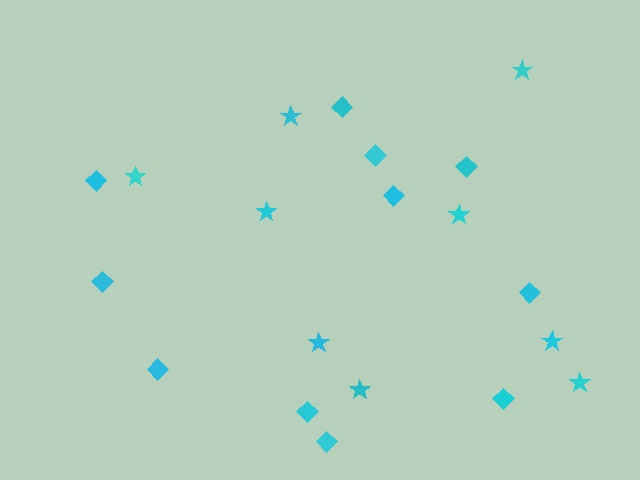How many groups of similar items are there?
There are 2 groups: one group of diamonds (11) and one group of stars (9).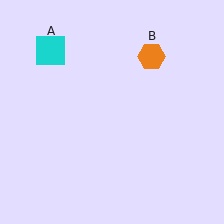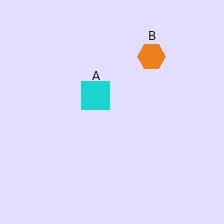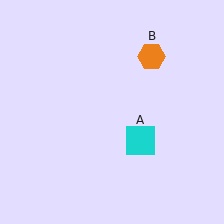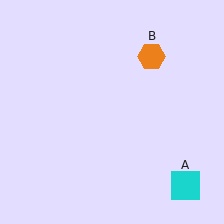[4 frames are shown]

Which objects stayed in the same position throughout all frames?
Orange hexagon (object B) remained stationary.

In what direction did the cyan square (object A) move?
The cyan square (object A) moved down and to the right.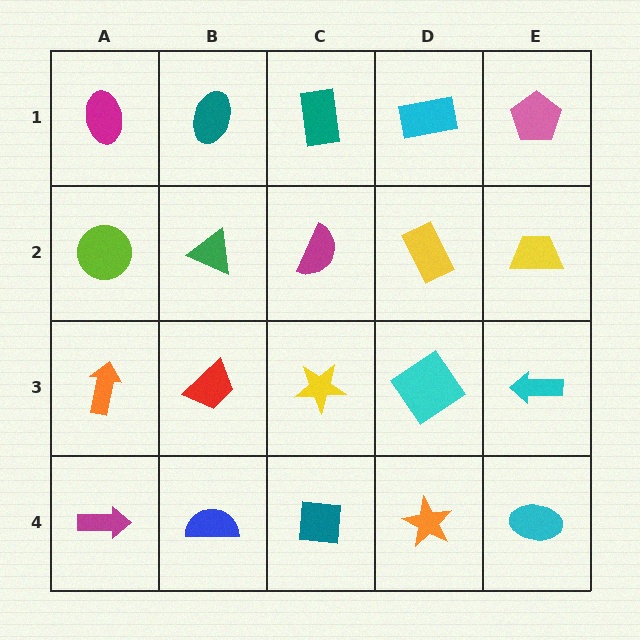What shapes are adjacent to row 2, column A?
A magenta ellipse (row 1, column A), an orange arrow (row 3, column A), a green triangle (row 2, column B).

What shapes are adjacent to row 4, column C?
A yellow star (row 3, column C), a blue semicircle (row 4, column B), an orange star (row 4, column D).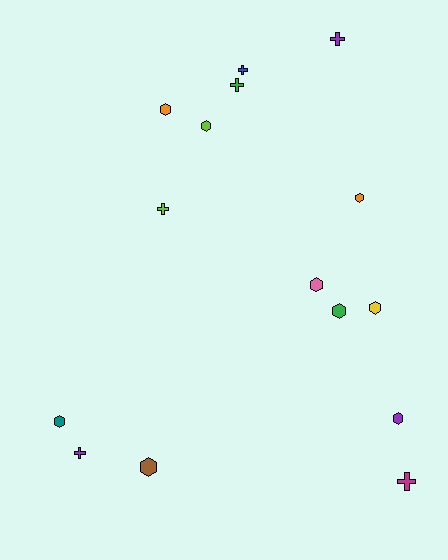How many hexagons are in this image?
There are 9 hexagons.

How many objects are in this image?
There are 15 objects.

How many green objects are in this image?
There are 2 green objects.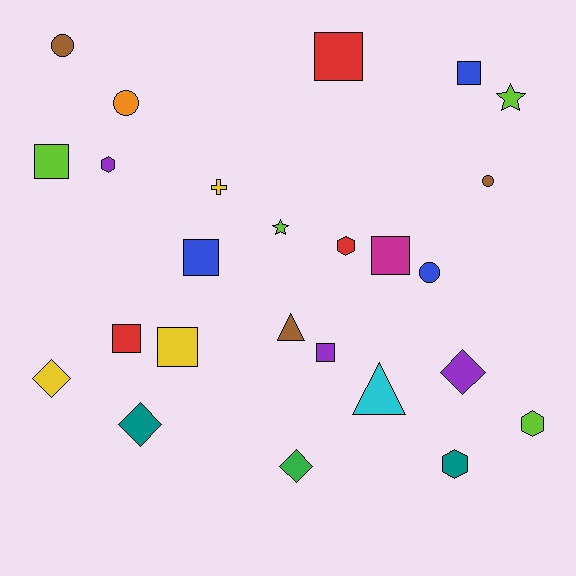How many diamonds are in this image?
There are 4 diamonds.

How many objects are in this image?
There are 25 objects.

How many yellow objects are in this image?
There are 3 yellow objects.